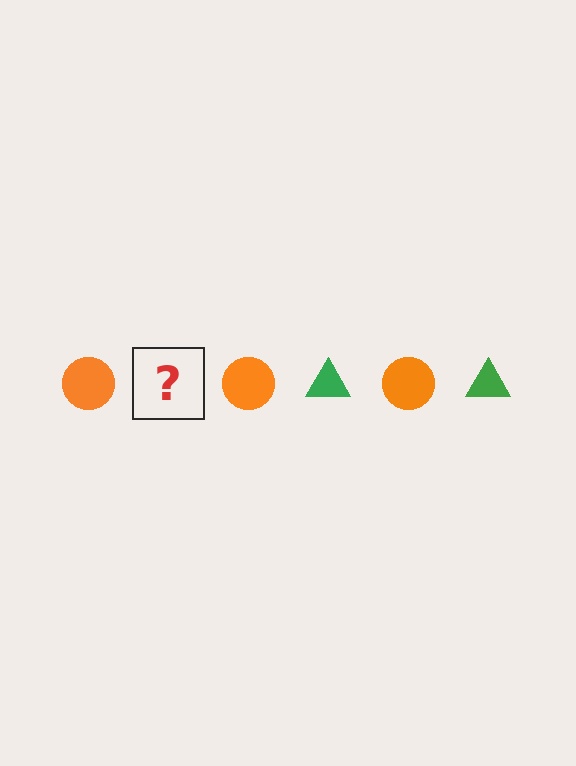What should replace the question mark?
The question mark should be replaced with a green triangle.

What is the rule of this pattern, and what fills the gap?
The rule is that the pattern alternates between orange circle and green triangle. The gap should be filled with a green triangle.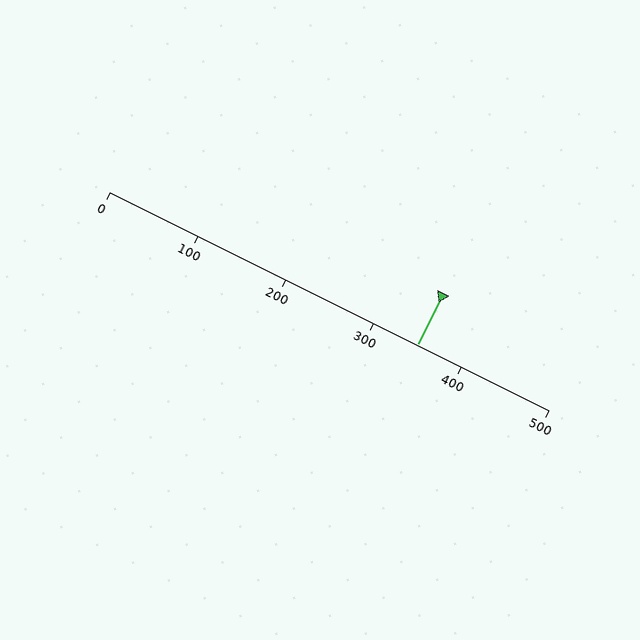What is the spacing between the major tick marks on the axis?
The major ticks are spaced 100 apart.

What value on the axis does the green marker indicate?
The marker indicates approximately 350.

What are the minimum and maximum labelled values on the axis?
The axis runs from 0 to 500.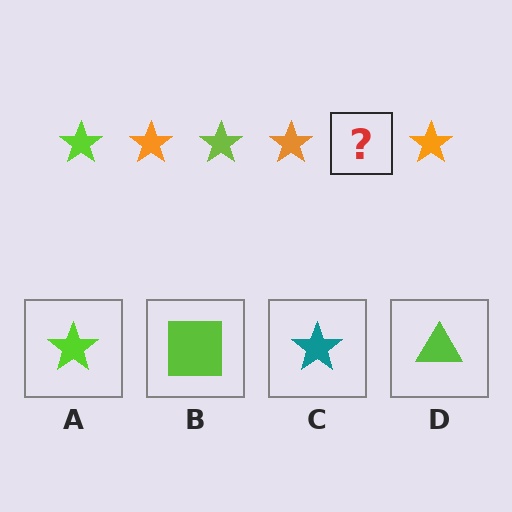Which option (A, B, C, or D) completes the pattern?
A.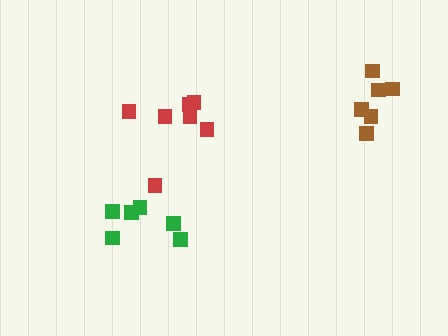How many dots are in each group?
Group 1: 6 dots, Group 2: 6 dots, Group 3: 7 dots (19 total).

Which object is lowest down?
The green cluster is bottommost.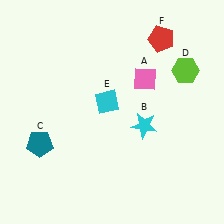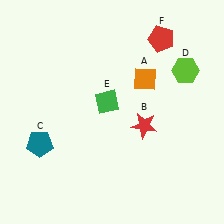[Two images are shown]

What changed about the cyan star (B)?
In Image 1, B is cyan. In Image 2, it changed to red.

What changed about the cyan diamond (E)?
In Image 1, E is cyan. In Image 2, it changed to green.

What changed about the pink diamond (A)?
In Image 1, A is pink. In Image 2, it changed to orange.